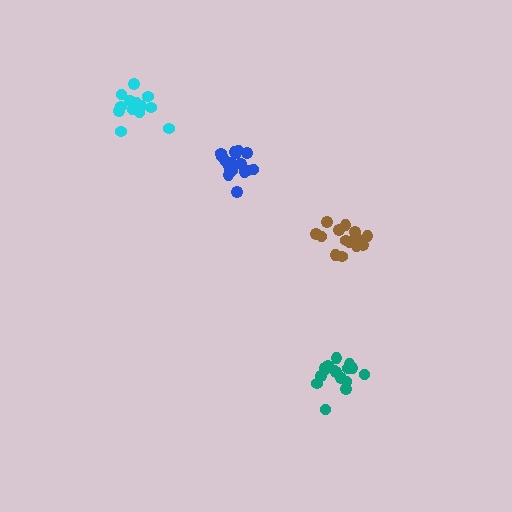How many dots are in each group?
Group 1: 14 dots, Group 2: 18 dots, Group 3: 14 dots, Group 4: 17 dots (63 total).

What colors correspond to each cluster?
The clusters are colored: brown, blue, cyan, teal.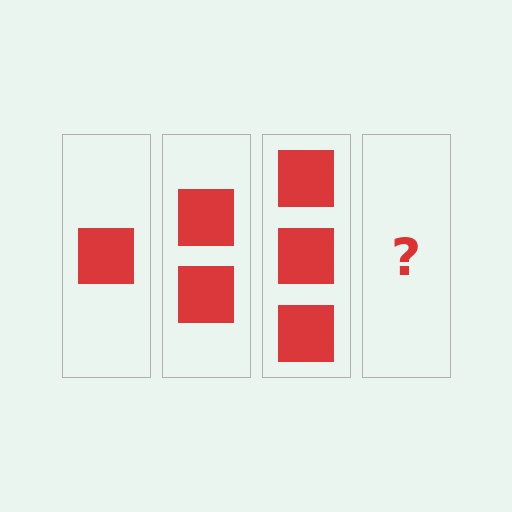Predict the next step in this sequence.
The next step is 4 squares.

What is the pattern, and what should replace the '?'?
The pattern is that each step adds one more square. The '?' should be 4 squares.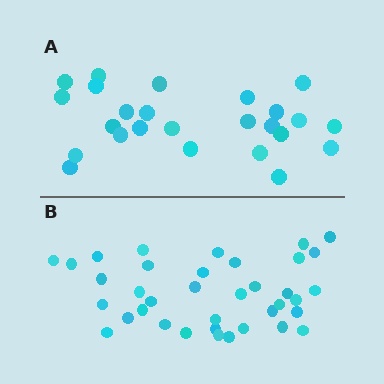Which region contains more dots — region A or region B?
Region B (the bottom region) has more dots.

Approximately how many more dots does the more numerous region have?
Region B has roughly 12 or so more dots than region A.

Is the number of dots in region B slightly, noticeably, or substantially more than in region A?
Region B has substantially more. The ratio is roughly 1.5 to 1.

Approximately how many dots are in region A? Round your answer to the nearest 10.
About 20 dots. (The exact count is 25, which rounds to 20.)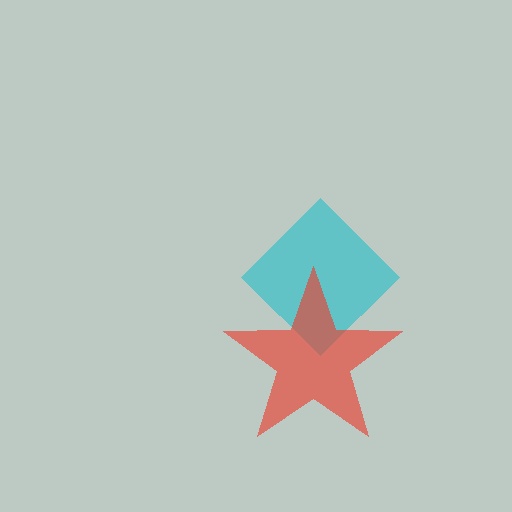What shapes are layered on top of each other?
The layered shapes are: a cyan diamond, a red star.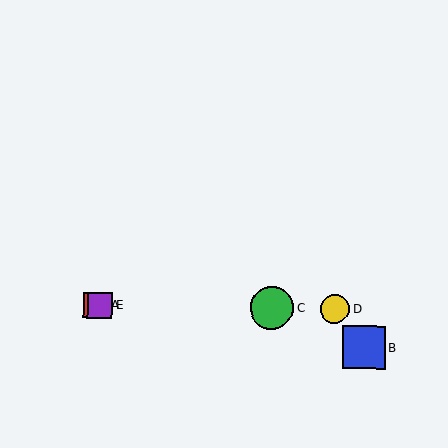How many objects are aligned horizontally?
4 objects (A, C, D, E) are aligned horizontally.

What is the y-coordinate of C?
Object C is at y≈308.